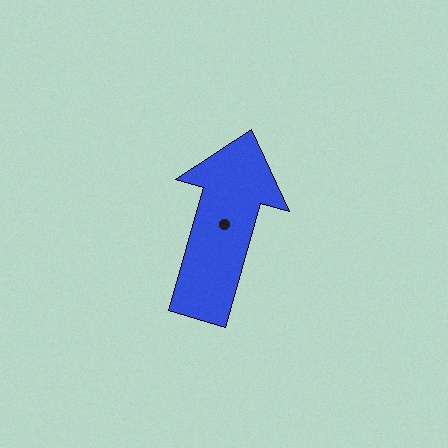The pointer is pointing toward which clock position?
Roughly 1 o'clock.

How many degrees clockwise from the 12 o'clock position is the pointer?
Approximately 16 degrees.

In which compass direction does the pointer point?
North.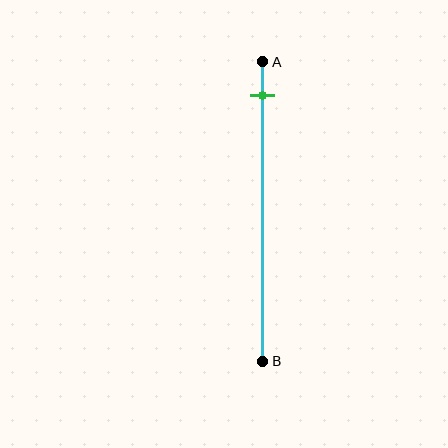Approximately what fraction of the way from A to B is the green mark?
The green mark is approximately 10% of the way from A to B.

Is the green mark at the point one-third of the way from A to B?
No, the mark is at about 10% from A, not at the 33% one-third point.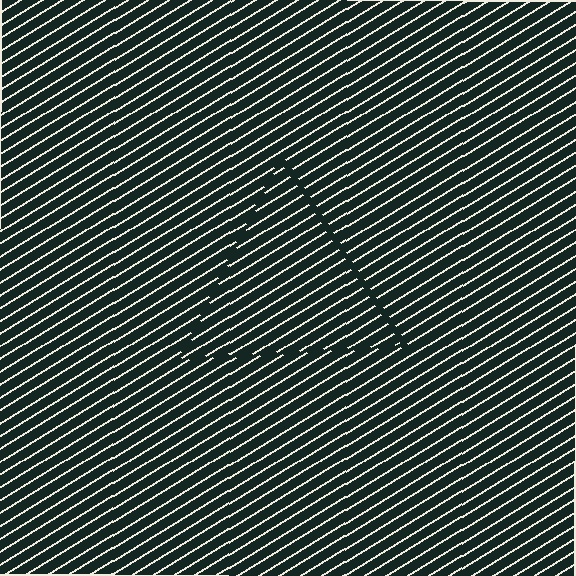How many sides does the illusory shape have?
3 sides — the line-ends trace a triangle.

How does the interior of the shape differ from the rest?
The interior of the shape contains the same grating, shifted by half a period — the contour is defined by the phase discontinuity where line-ends from the inner and outer gratings abut.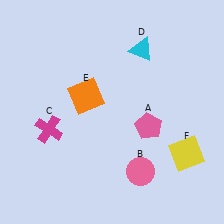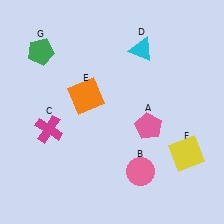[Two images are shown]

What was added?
A green pentagon (G) was added in Image 2.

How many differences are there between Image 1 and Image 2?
There is 1 difference between the two images.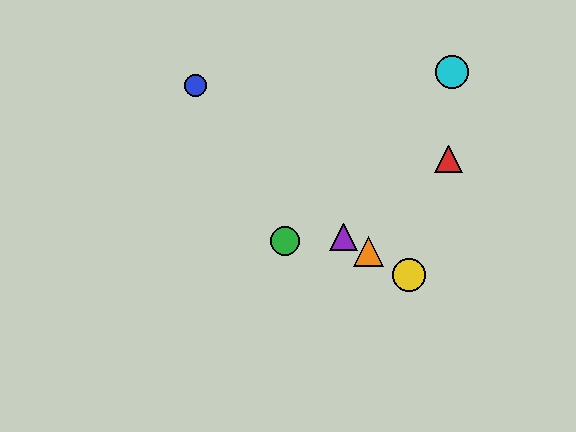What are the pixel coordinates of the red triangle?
The red triangle is at (448, 159).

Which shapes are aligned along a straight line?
The yellow circle, the purple triangle, the orange triangle are aligned along a straight line.